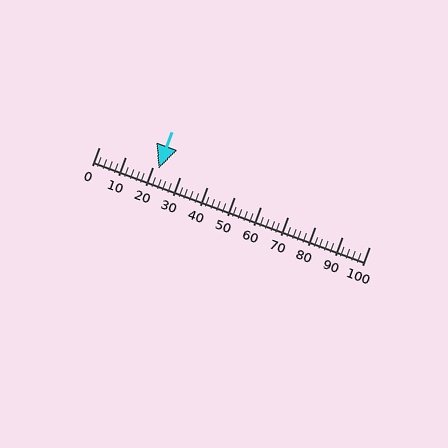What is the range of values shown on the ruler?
The ruler shows values from 0 to 100.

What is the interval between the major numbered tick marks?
The major tick marks are spaced 10 units apart.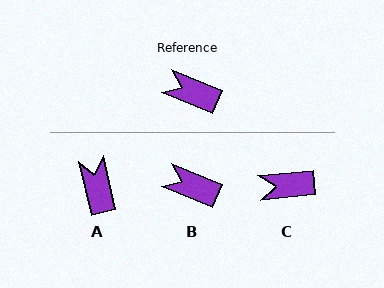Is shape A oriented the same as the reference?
No, it is off by about 54 degrees.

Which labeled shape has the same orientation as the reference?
B.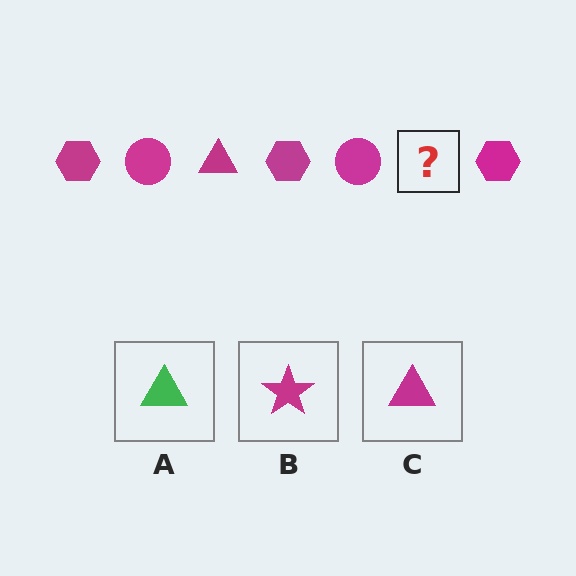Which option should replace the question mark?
Option C.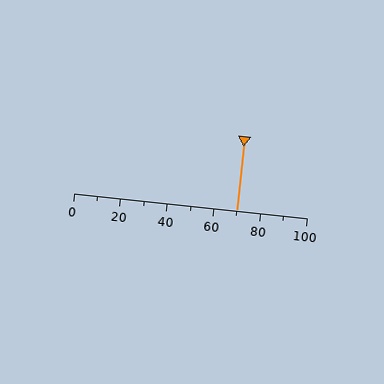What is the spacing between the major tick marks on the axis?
The major ticks are spaced 20 apart.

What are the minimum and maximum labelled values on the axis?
The axis runs from 0 to 100.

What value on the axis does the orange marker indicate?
The marker indicates approximately 70.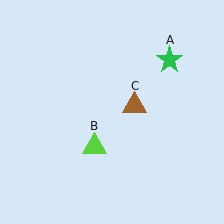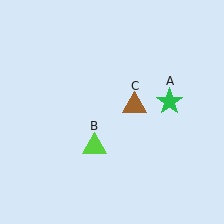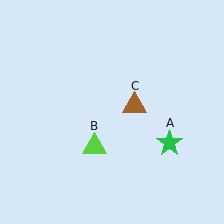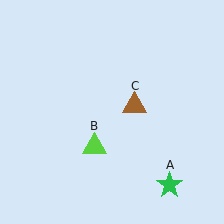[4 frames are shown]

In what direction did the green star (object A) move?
The green star (object A) moved down.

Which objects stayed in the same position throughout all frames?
Lime triangle (object B) and brown triangle (object C) remained stationary.